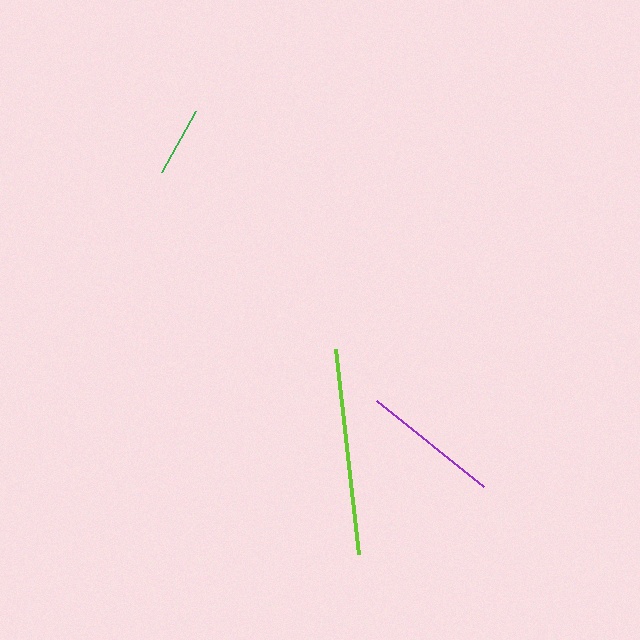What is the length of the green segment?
The green segment is approximately 70 pixels long.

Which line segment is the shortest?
The green line is the shortest at approximately 70 pixels.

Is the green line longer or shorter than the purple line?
The purple line is longer than the green line.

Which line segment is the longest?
The lime line is the longest at approximately 206 pixels.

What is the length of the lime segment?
The lime segment is approximately 206 pixels long.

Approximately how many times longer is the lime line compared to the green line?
The lime line is approximately 2.9 times the length of the green line.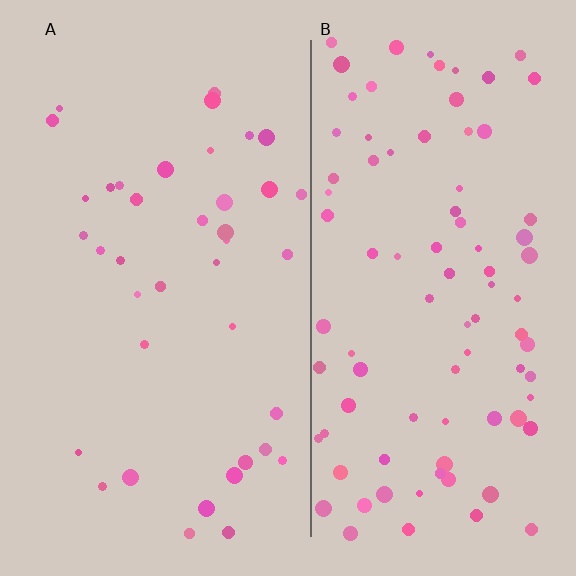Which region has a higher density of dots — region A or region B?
B (the right).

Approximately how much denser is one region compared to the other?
Approximately 2.3× — region B over region A.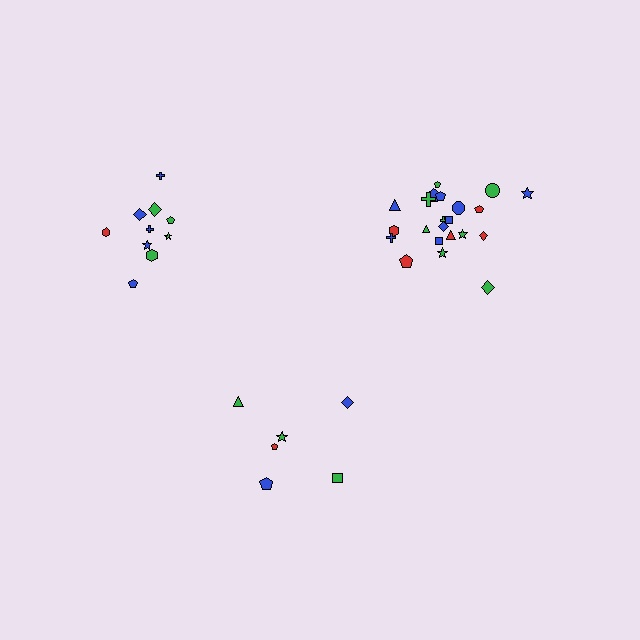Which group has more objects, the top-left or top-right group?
The top-right group.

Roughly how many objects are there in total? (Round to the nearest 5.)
Roughly 40 objects in total.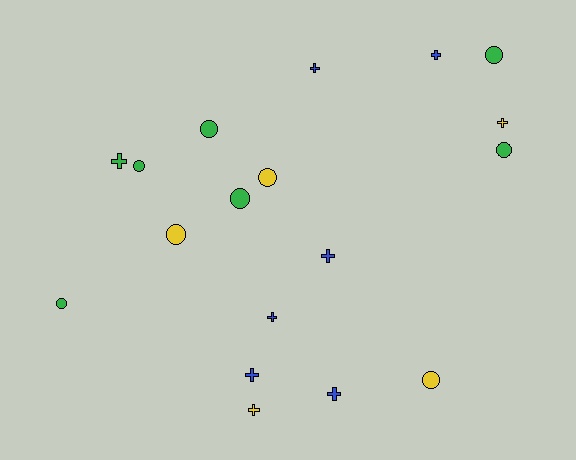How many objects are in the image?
There are 18 objects.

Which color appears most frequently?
Green, with 7 objects.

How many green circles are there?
There are 6 green circles.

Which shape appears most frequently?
Cross, with 9 objects.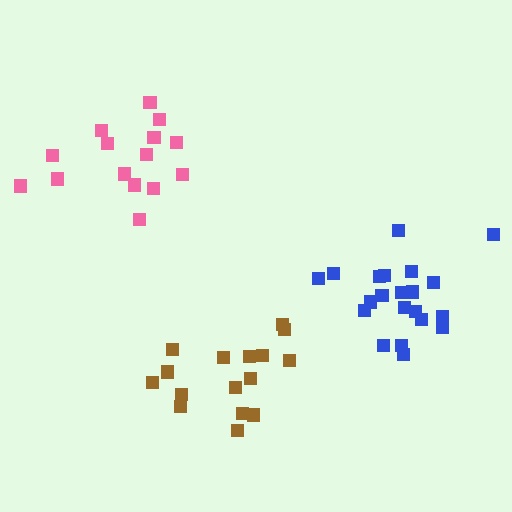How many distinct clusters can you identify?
There are 3 distinct clusters.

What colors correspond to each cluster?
The clusters are colored: brown, pink, blue.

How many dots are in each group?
Group 1: 16 dots, Group 2: 15 dots, Group 3: 21 dots (52 total).